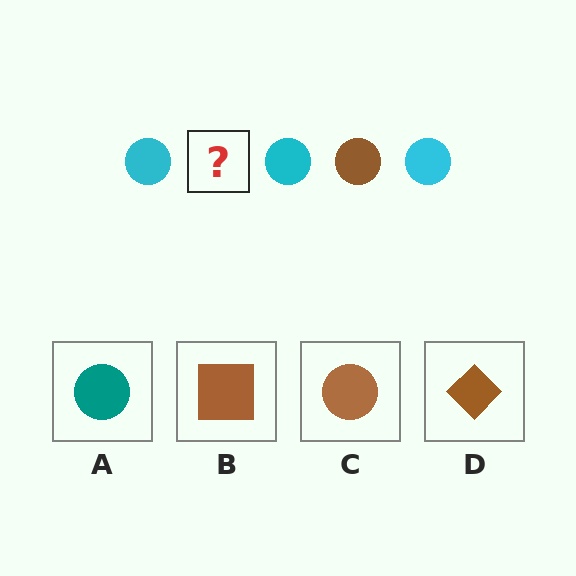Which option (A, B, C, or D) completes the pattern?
C.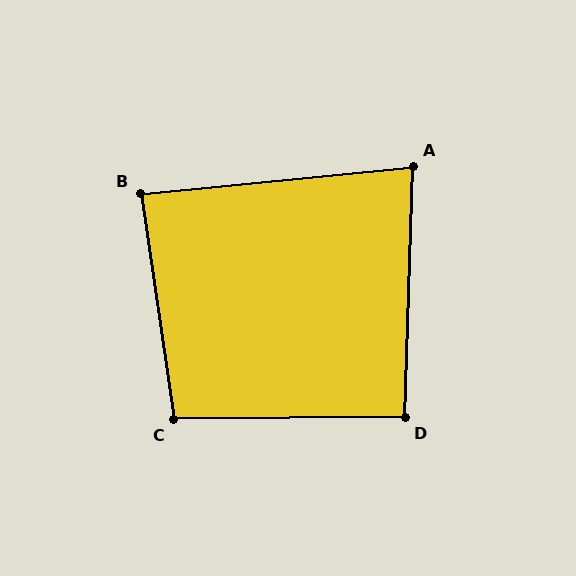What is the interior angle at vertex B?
Approximately 88 degrees (approximately right).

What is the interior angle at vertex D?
Approximately 92 degrees (approximately right).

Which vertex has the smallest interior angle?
A, at approximately 82 degrees.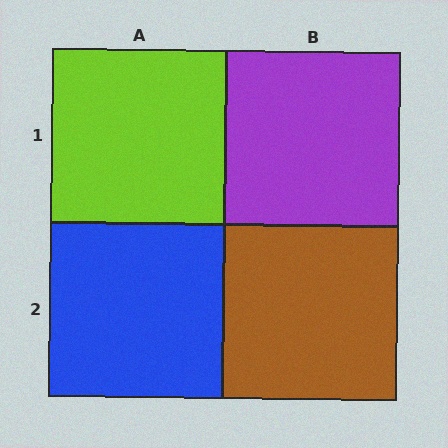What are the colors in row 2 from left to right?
Blue, brown.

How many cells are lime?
1 cell is lime.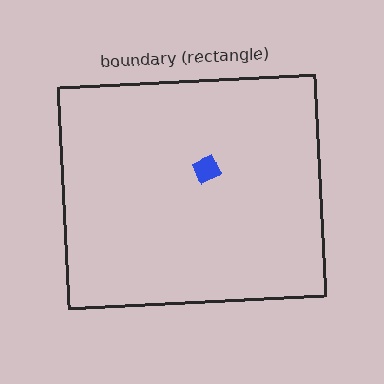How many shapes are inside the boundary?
1 inside, 0 outside.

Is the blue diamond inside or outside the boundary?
Inside.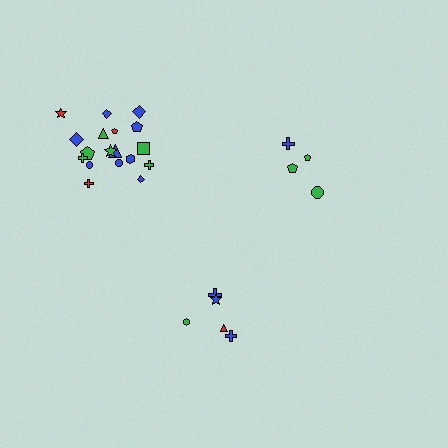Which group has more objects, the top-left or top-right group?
The top-left group.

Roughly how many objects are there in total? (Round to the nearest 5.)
Roughly 25 objects in total.